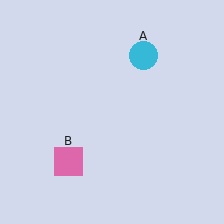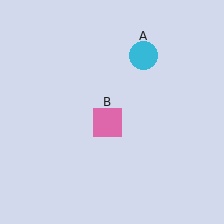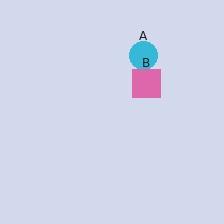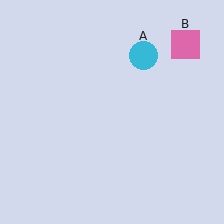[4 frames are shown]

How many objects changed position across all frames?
1 object changed position: pink square (object B).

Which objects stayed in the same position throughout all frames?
Cyan circle (object A) remained stationary.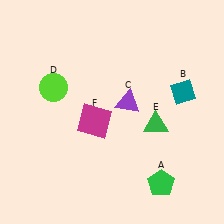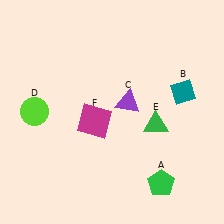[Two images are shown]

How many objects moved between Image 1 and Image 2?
1 object moved between the two images.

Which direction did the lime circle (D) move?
The lime circle (D) moved down.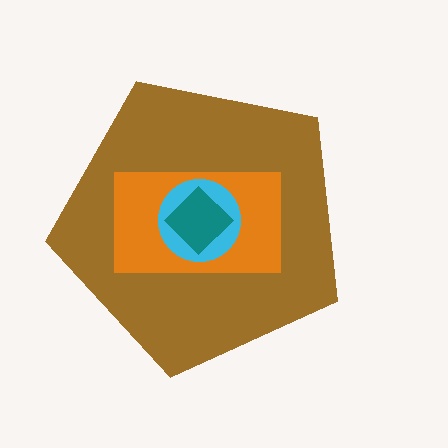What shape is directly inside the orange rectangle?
The cyan circle.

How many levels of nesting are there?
4.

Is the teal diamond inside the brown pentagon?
Yes.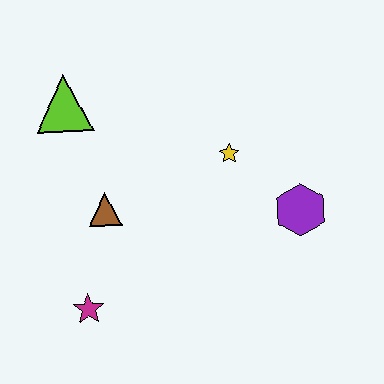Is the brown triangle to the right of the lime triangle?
Yes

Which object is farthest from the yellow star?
The magenta star is farthest from the yellow star.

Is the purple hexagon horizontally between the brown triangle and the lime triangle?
No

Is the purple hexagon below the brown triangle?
Yes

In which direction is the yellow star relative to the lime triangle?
The yellow star is to the right of the lime triangle.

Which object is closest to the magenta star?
The brown triangle is closest to the magenta star.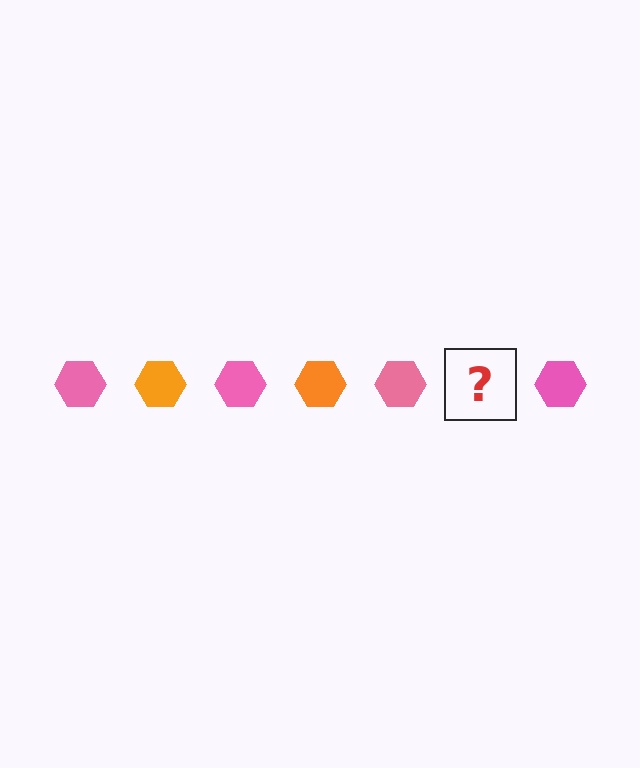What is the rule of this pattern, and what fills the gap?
The rule is that the pattern cycles through pink, orange hexagons. The gap should be filled with an orange hexagon.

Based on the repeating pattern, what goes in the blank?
The blank should be an orange hexagon.